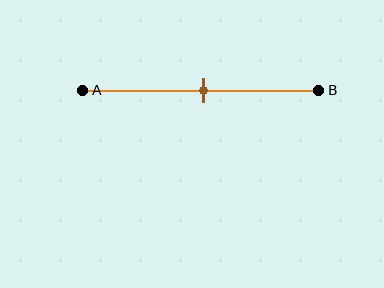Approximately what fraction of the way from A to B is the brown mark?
The brown mark is approximately 50% of the way from A to B.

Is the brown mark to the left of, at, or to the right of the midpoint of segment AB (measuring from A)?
The brown mark is approximately at the midpoint of segment AB.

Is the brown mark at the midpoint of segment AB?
Yes, the mark is approximately at the midpoint.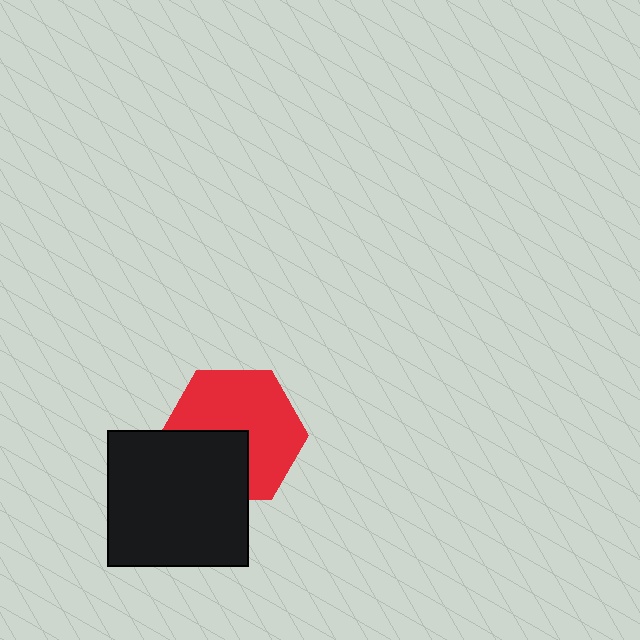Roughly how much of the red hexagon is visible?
About half of it is visible (roughly 65%).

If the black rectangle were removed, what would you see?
You would see the complete red hexagon.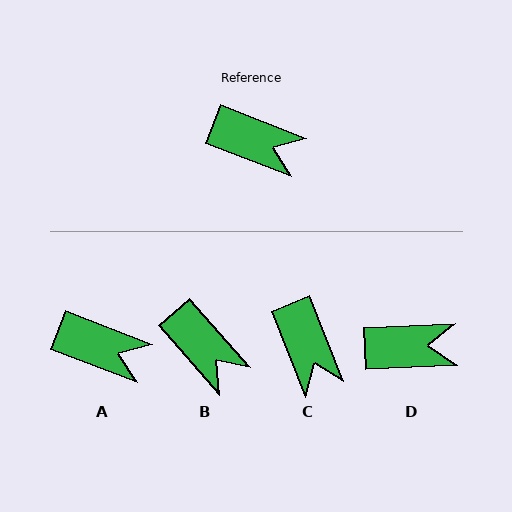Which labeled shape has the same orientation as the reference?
A.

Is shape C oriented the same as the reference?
No, it is off by about 47 degrees.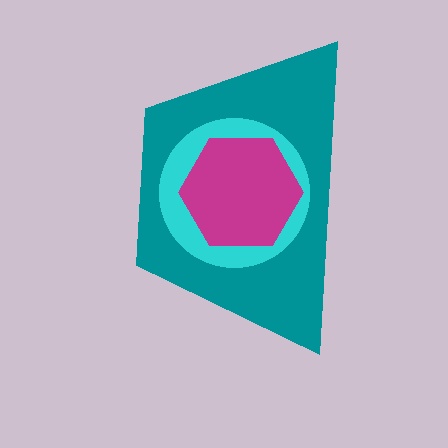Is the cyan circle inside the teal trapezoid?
Yes.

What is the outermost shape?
The teal trapezoid.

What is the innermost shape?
The magenta hexagon.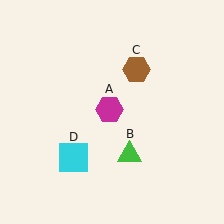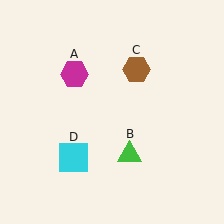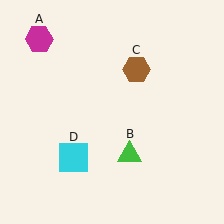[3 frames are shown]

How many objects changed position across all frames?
1 object changed position: magenta hexagon (object A).